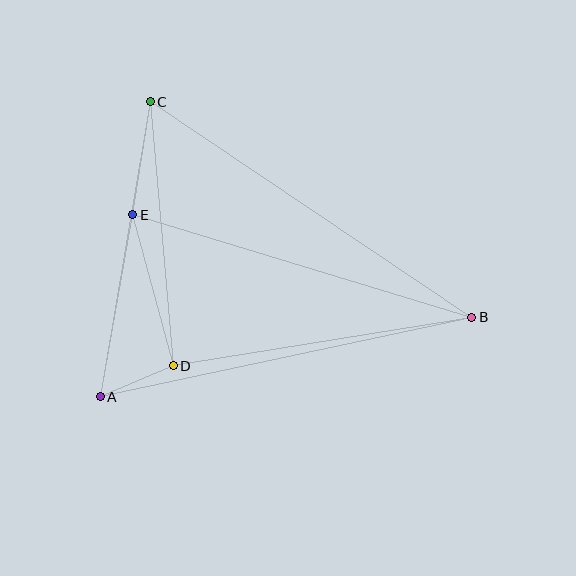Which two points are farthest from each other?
Points B and C are farthest from each other.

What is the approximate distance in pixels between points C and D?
The distance between C and D is approximately 265 pixels.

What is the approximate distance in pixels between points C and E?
The distance between C and E is approximately 114 pixels.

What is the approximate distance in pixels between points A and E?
The distance between A and E is approximately 185 pixels.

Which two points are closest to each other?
Points A and D are closest to each other.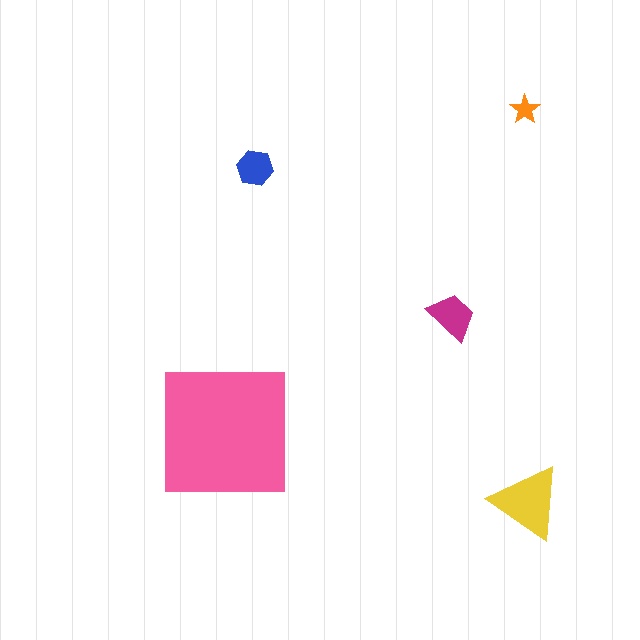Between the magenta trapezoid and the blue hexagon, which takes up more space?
The magenta trapezoid.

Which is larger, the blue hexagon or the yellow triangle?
The yellow triangle.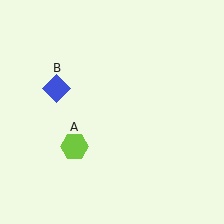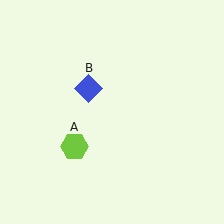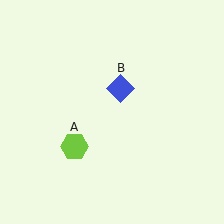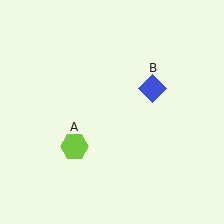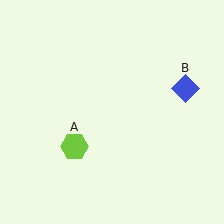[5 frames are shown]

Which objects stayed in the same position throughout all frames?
Lime hexagon (object A) remained stationary.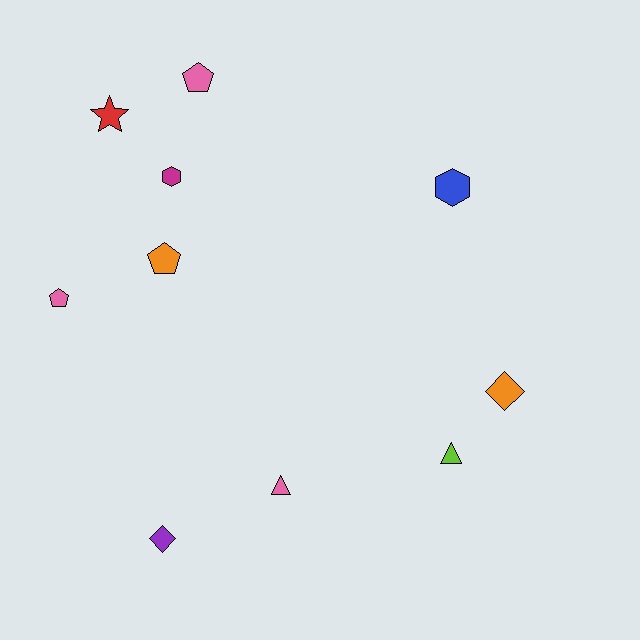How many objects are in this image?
There are 10 objects.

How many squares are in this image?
There are no squares.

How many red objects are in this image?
There is 1 red object.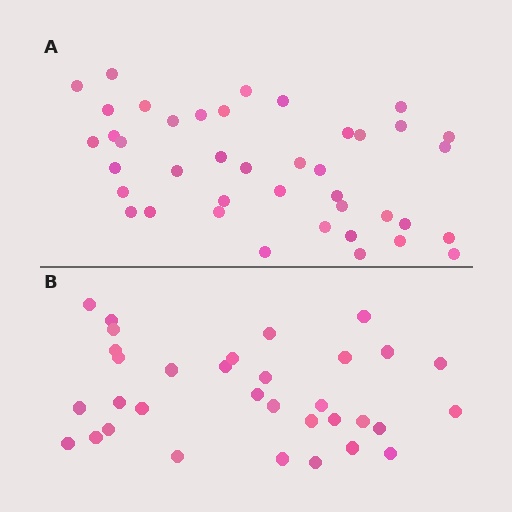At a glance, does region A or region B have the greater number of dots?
Region A (the top region) has more dots.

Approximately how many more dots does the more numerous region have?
Region A has roughly 8 or so more dots than region B.